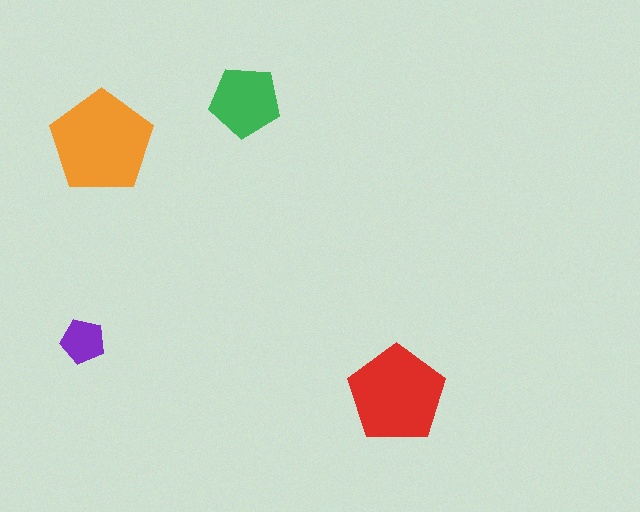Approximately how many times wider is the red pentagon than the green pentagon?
About 1.5 times wider.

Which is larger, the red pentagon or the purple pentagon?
The red one.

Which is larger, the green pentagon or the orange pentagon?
The orange one.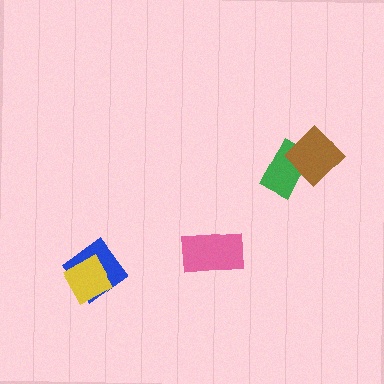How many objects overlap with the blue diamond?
1 object overlaps with the blue diamond.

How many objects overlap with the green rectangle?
1 object overlaps with the green rectangle.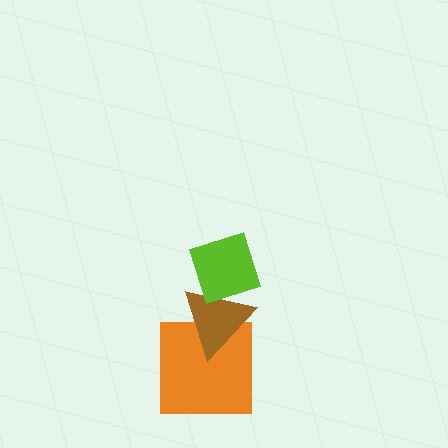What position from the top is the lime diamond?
The lime diamond is 1st from the top.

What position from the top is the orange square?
The orange square is 3rd from the top.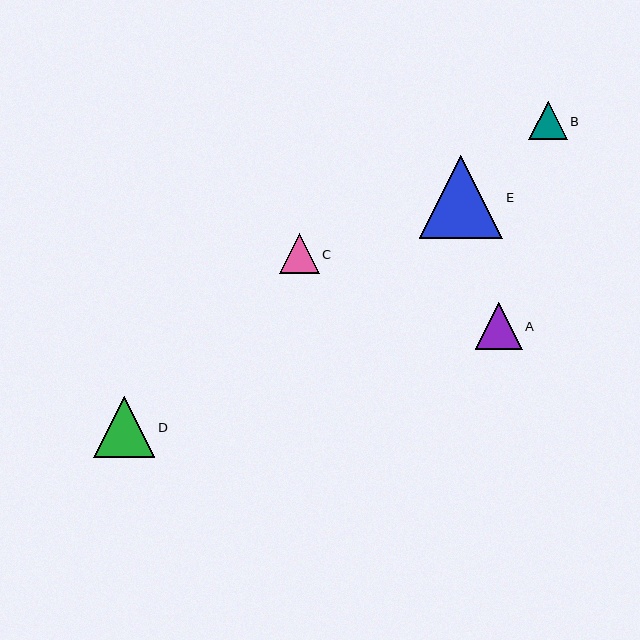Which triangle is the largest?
Triangle E is the largest with a size of approximately 84 pixels.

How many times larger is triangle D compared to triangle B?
Triangle D is approximately 1.6 times the size of triangle B.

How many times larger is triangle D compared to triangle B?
Triangle D is approximately 1.6 times the size of triangle B.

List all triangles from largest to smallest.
From largest to smallest: E, D, A, C, B.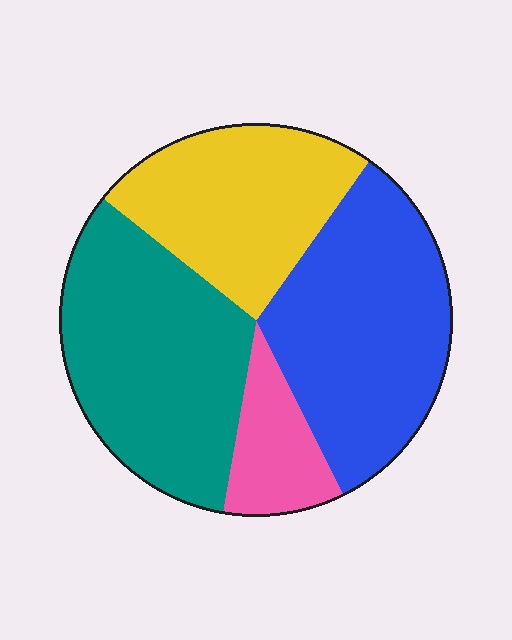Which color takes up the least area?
Pink, at roughly 10%.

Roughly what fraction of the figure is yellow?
Yellow covers 24% of the figure.